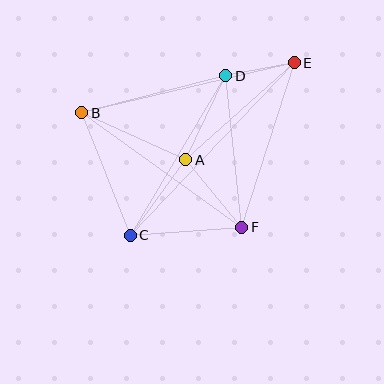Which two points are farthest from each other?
Points C and E are farthest from each other.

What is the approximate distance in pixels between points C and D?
The distance between C and D is approximately 186 pixels.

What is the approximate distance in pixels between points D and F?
The distance between D and F is approximately 153 pixels.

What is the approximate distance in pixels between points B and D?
The distance between B and D is approximately 149 pixels.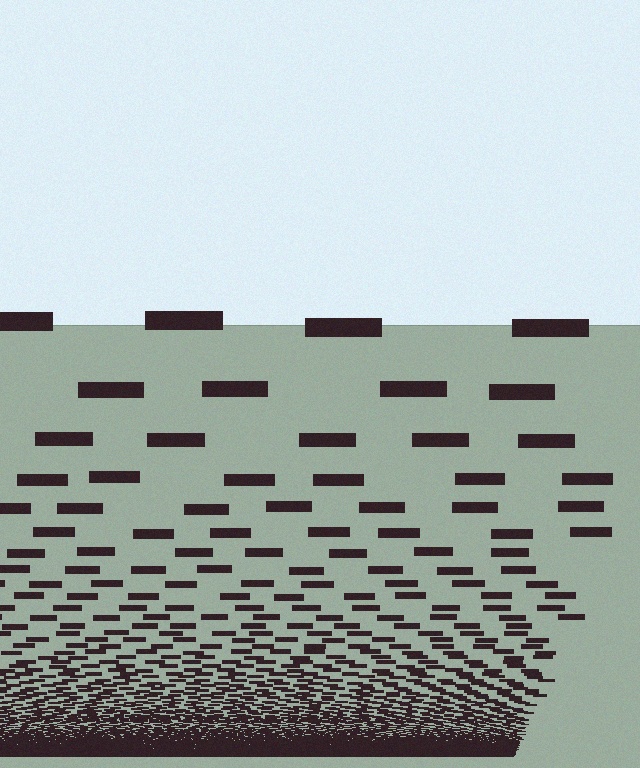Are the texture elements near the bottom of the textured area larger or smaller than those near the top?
Smaller. The gradient is inverted — elements near the bottom are smaller and denser.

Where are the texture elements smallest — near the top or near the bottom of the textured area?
Near the bottom.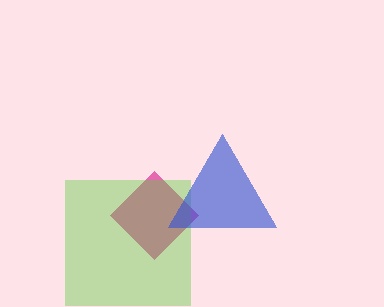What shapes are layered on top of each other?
The layered shapes are: a magenta diamond, a lime square, a blue triangle.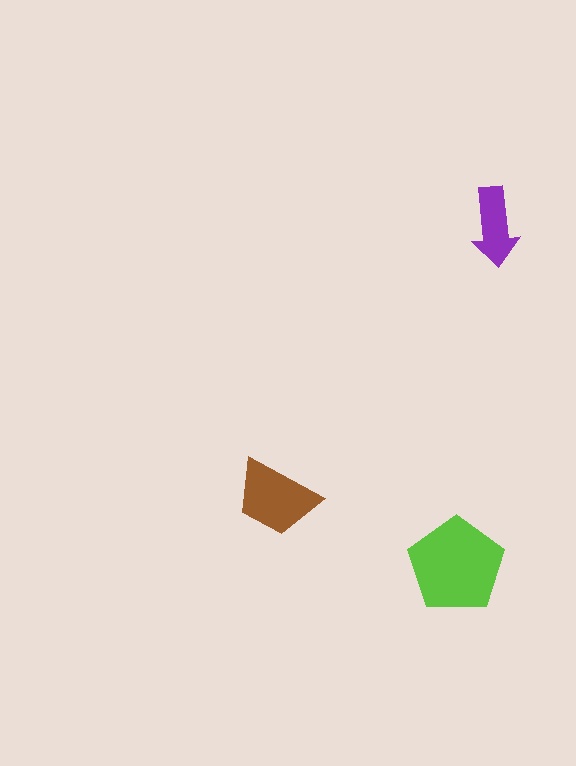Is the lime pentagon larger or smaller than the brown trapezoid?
Larger.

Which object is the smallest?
The purple arrow.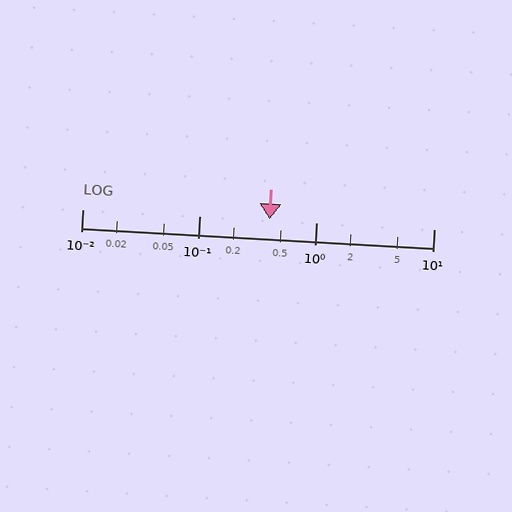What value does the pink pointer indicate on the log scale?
The pointer indicates approximately 0.4.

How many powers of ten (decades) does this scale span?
The scale spans 3 decades, from 0.01 to 10.